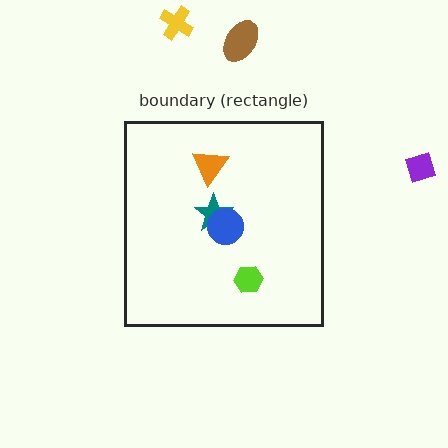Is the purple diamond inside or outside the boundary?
Outside.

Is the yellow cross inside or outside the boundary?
Outside.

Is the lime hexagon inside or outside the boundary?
Inside.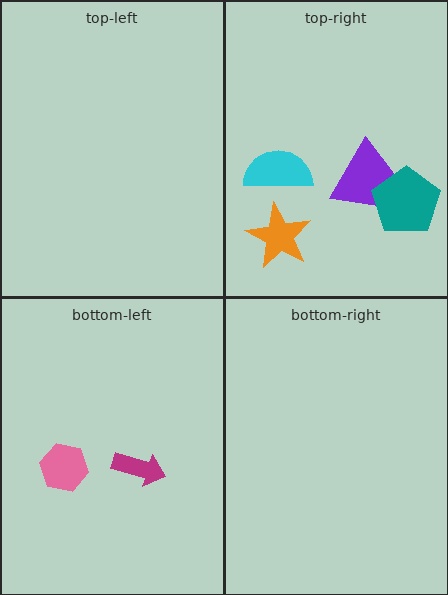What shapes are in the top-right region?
The purple trapezoid, the orange star, the cyan semicircle, the teal pentagon.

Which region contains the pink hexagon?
The bottom-left region.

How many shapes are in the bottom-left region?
2.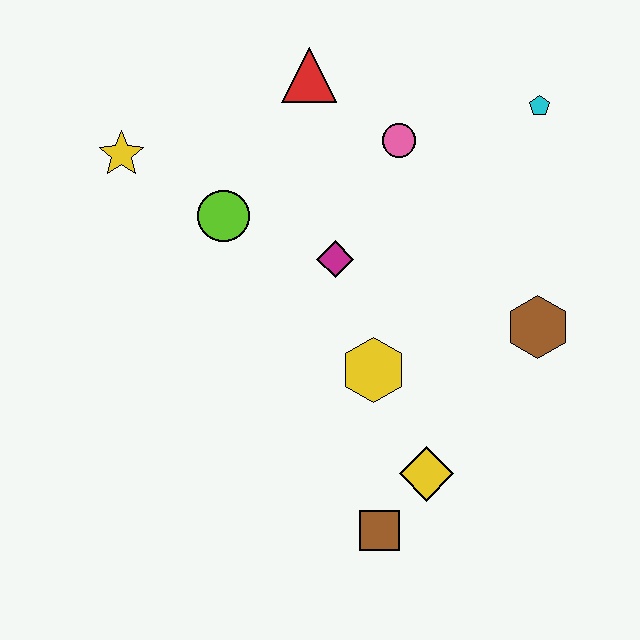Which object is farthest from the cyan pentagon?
The brown square is farthest from the cyan pentagon.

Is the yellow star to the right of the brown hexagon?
No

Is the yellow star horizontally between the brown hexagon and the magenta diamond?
No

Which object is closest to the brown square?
The yellow diamond is closest to the brown square.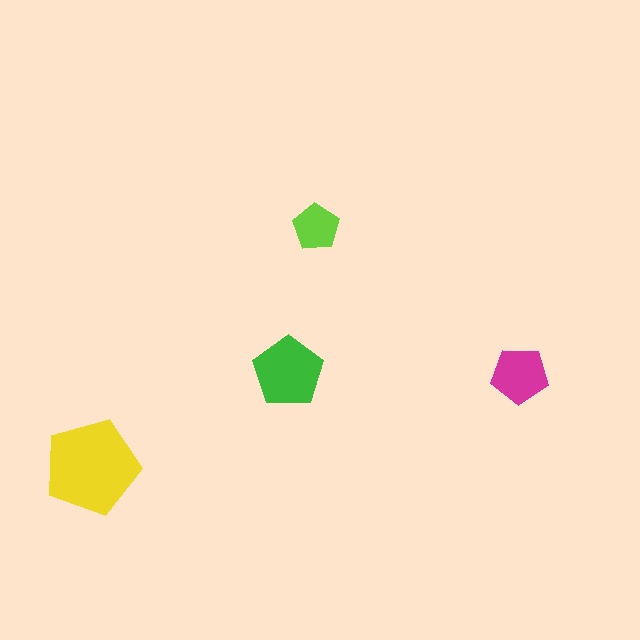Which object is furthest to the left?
The yellow pentagon is leftmost.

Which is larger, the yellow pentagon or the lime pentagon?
The yellow one.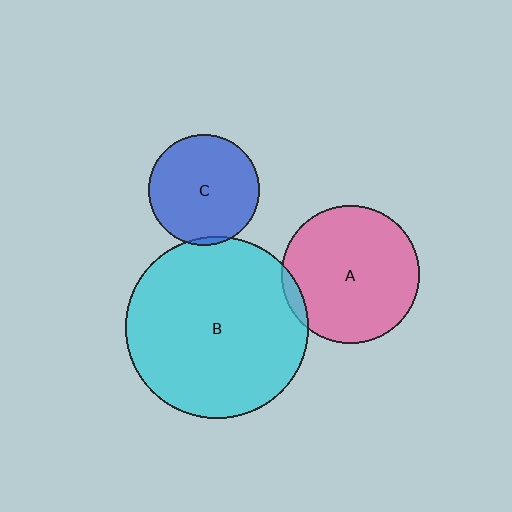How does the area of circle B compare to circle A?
Approximately 1.8 times.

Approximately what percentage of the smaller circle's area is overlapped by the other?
Approximately 5%.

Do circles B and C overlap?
Yes.